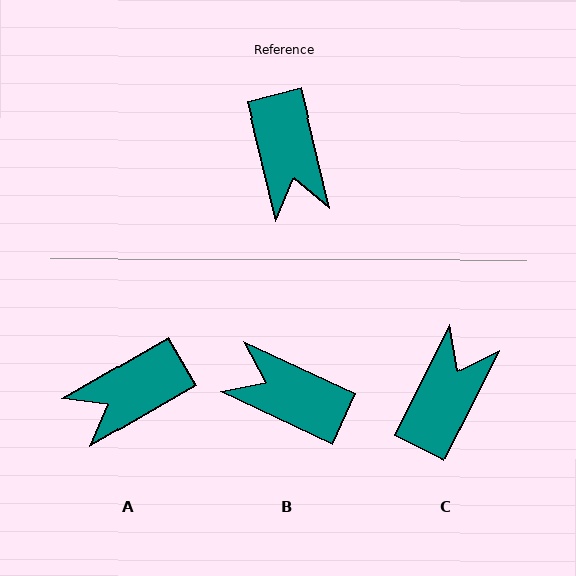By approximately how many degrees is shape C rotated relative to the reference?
Approximately 140 degrees counter-clockwise.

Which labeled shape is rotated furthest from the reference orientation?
C, about 140 degrees away.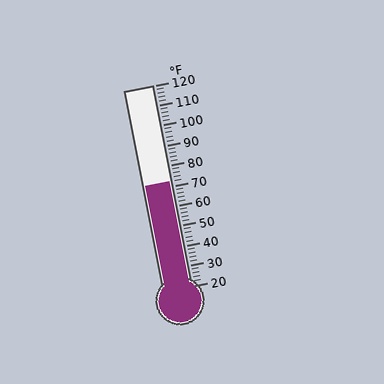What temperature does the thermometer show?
The thermometer shows approximately 72°F.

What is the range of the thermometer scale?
The thermometer scale ranges from 20°F to 120°F.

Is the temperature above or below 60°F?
The temperature is above 60°F.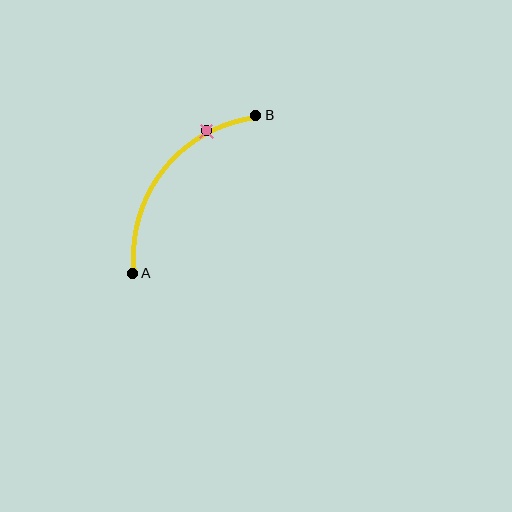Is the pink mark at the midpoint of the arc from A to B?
No. The pink mark lies on the arc but is closer to endpoint B. The arc midpoint would be at the point on the curve equidistant along the arc from both A and B.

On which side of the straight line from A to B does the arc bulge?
The arc bulges above and to the left of the straight line connecting A and B.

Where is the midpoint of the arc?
The arc midpoint is the point on the curve farthest from the straight line joining A and B. It sits above and to the left of that line.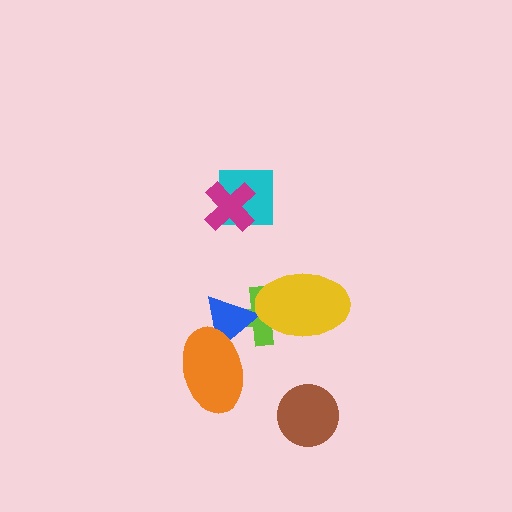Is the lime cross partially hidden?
Yes, it is partially covered by another shape.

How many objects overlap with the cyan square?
1 object overlaps with the cyan square.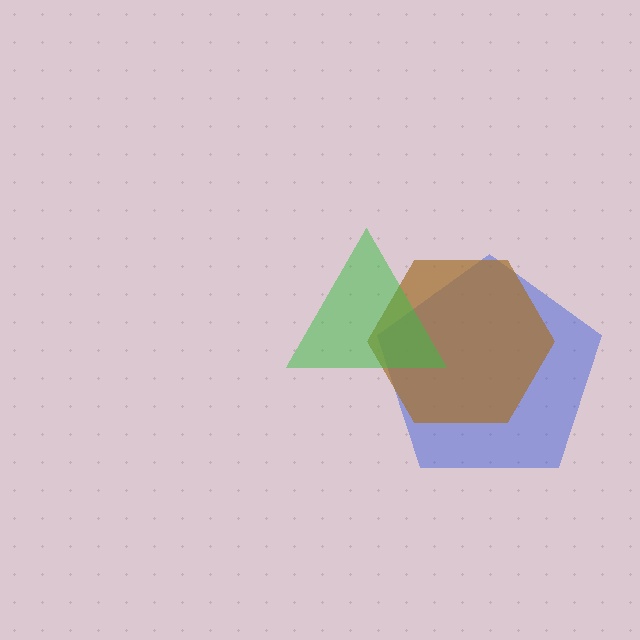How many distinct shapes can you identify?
There are 3 distinct shapes: a blue pentagon, a brown hexagon, a green triangle.